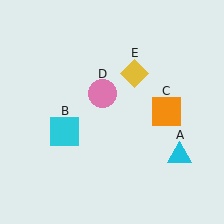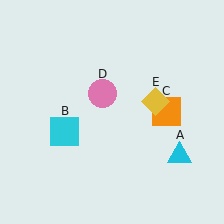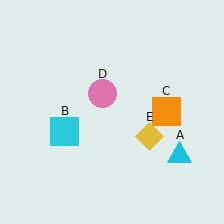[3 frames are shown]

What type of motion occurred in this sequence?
The yellow diamond (object E) rotated clockwise around the center of the scene.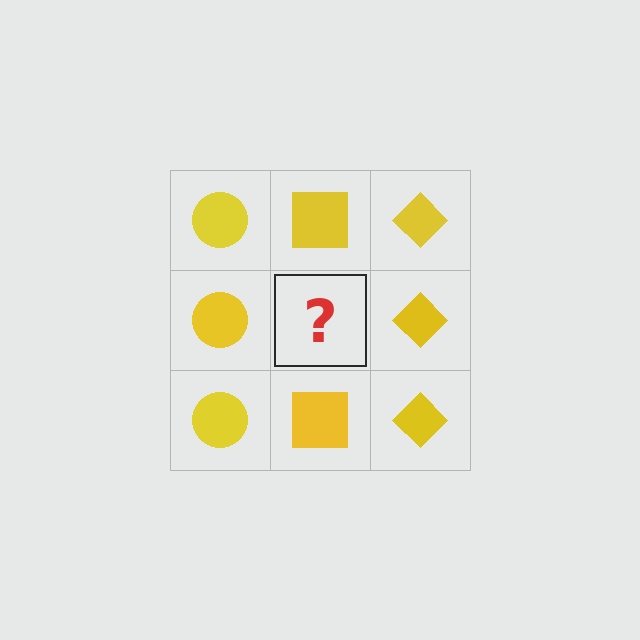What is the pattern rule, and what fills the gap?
The rule is that each column has a consistent shape. The gap should be filled with a yellow square.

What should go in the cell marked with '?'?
The missing cell should contain a yellow square.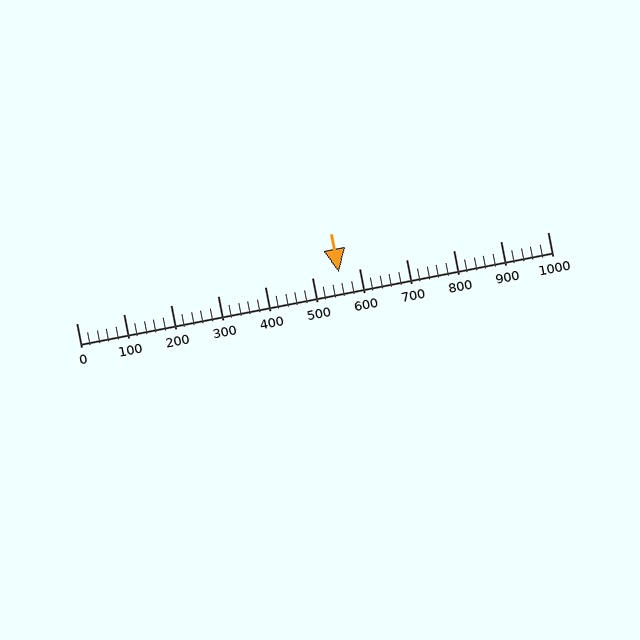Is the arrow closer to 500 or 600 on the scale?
The arrow is closer to 600.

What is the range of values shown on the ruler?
The ruler shows values from 0 to 1000.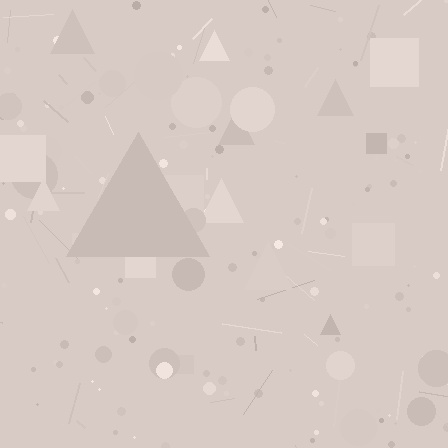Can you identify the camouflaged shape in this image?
The camouflaged shape is a triangle.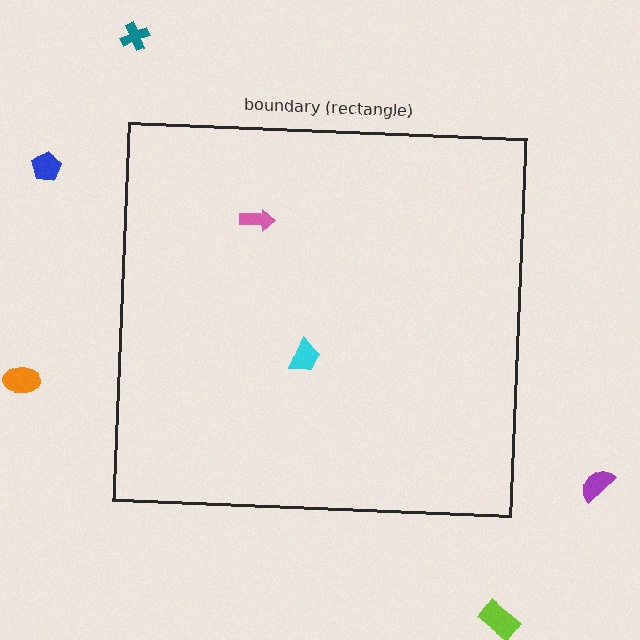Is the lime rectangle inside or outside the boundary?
Outside.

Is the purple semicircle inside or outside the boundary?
Outside.